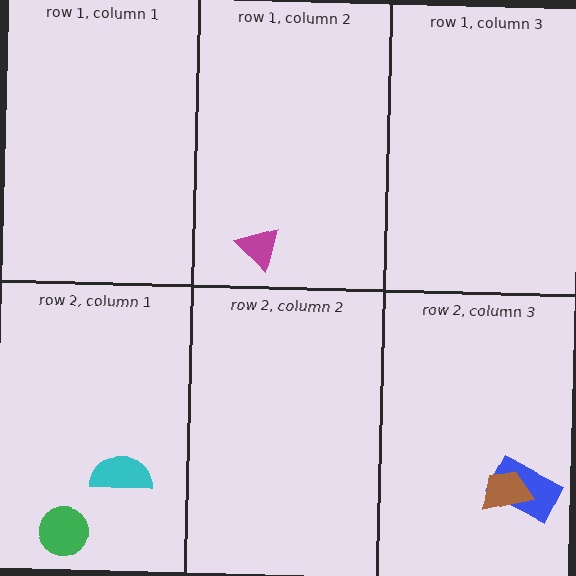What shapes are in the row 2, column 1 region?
The green circle, the cyan semicircle.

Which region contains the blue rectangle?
The row 2, column 3 region.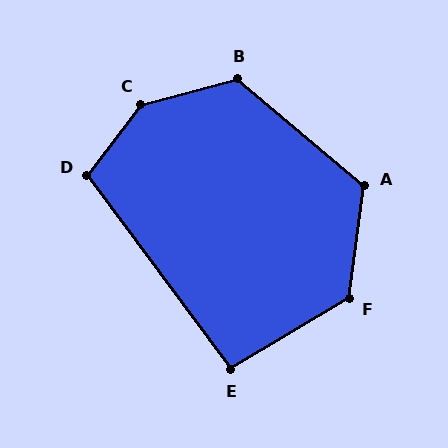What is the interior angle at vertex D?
Approximately 106 degrees (obtuse).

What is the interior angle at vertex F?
Approximately 129 degrees (obtuse).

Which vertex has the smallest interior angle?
E, at approximately 96 degrees.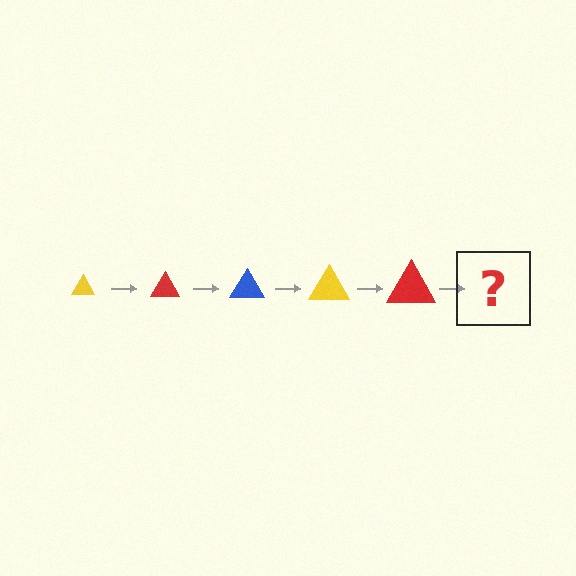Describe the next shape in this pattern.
It should be a blue triangle, larger than the previous one.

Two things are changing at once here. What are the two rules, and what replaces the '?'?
The two rules are that the triangle grows larger each step and the color cycles through yellow, red, and blue. The '?' should be a blue triangle, larger than the previous one.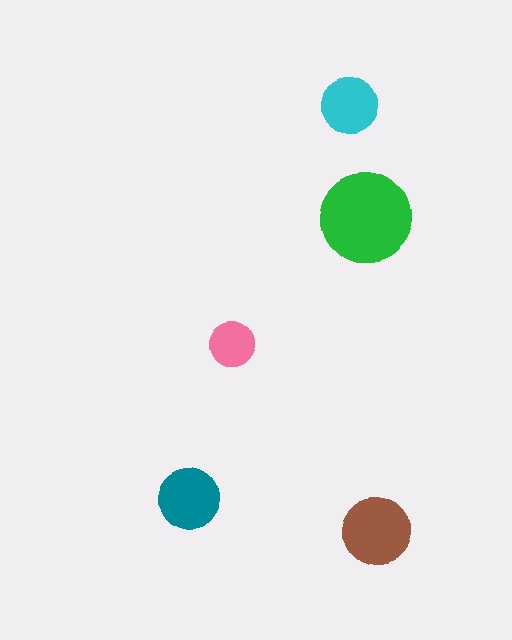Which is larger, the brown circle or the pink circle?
The brown one.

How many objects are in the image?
There are 5 objects in the image.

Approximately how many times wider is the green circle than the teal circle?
About 1.5 times wider.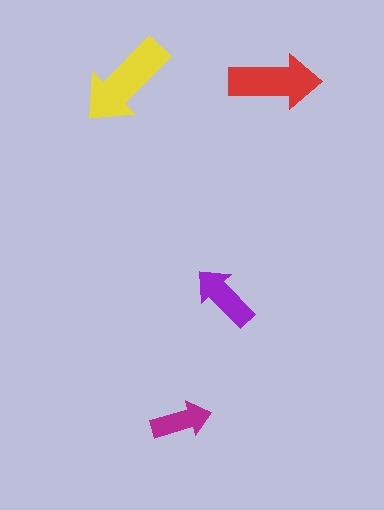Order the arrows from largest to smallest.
the yellow one, the red one, the purple one, the magenta one.